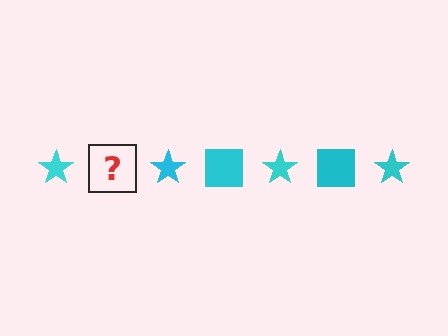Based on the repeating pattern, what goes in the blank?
The blank should be a cyan square.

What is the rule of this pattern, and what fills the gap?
The rule is that the pattern cycles through star, square shapes in cyan. The gap should be filled with a cyan square.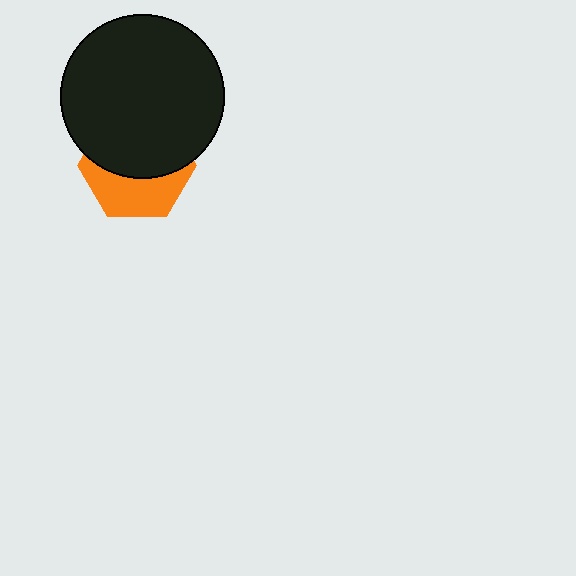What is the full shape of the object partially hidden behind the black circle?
The partially hidden object is an orange hexagon.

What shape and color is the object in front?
The object in front is a black circle.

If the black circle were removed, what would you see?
You would see the complete orange hexagon.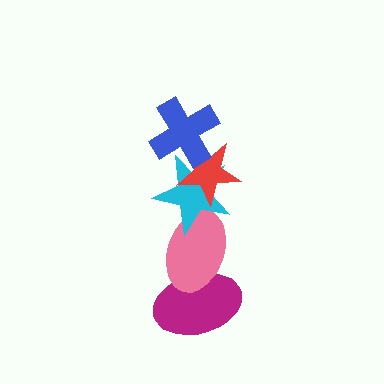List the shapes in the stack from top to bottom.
From top to bottom: the blue cross, the red star, the cyan star, the pink ellipse, the magenta ellipse.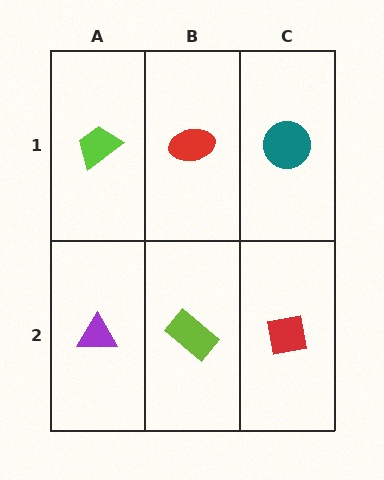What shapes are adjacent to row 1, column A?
A purple triangle (row 2, column A), a red ellipse (row 1, column B).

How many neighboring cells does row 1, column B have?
3.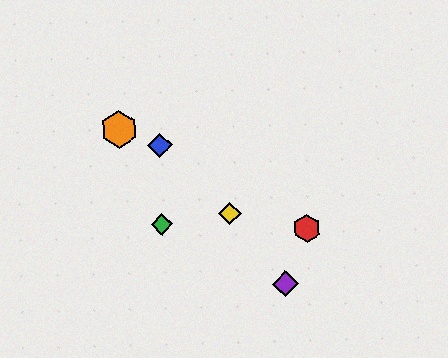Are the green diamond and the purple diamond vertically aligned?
No, the green diamond is at x≈162 and the purple diamond is at x≈285.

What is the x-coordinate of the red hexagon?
The red hexagon is at x≈307.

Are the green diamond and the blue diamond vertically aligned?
Yes, both are at x≈162.